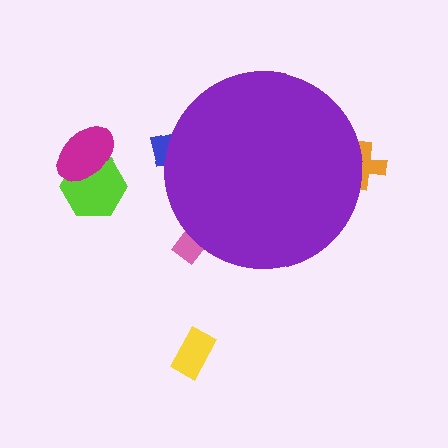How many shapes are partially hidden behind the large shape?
3 shapes are partially hidden.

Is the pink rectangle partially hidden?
Yes, the pink rectangle is partially hidden behind the purple circle.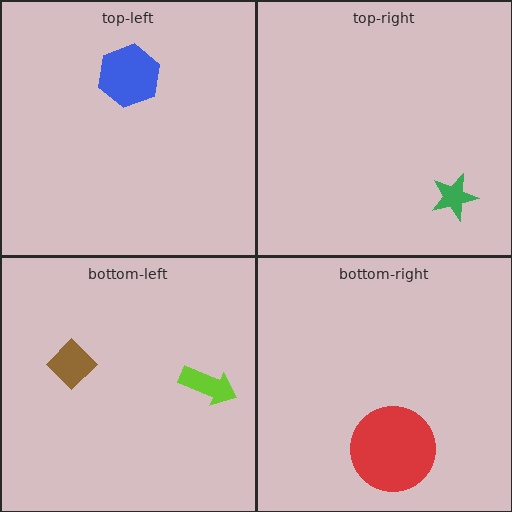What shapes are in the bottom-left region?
The lime arrow, the brown diamond.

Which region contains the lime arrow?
The bottom-left region.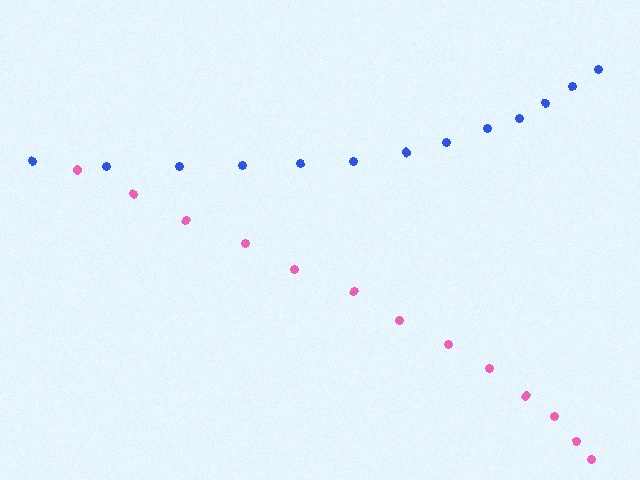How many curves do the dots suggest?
There are 2 distinct paths.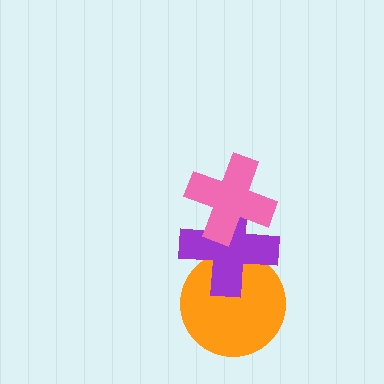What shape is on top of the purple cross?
The pink cross is on top of the purple cross.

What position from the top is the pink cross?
The pink cross is 1st from the top.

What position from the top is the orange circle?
The orange circle is 3rd from the top.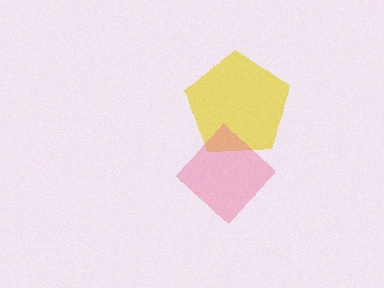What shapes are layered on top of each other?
The layered shapes are: a yellow pentagon, a pink diamond.